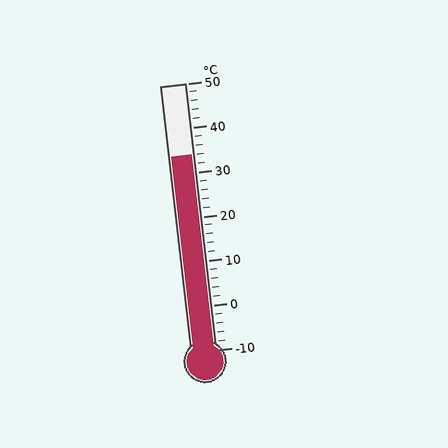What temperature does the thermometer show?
The thermometer shows approximately 34°C.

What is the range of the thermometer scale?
The thermometer scale ranges from -10°C to 50°C.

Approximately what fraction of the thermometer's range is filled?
The thermometer is filled to approximately 75% of its range.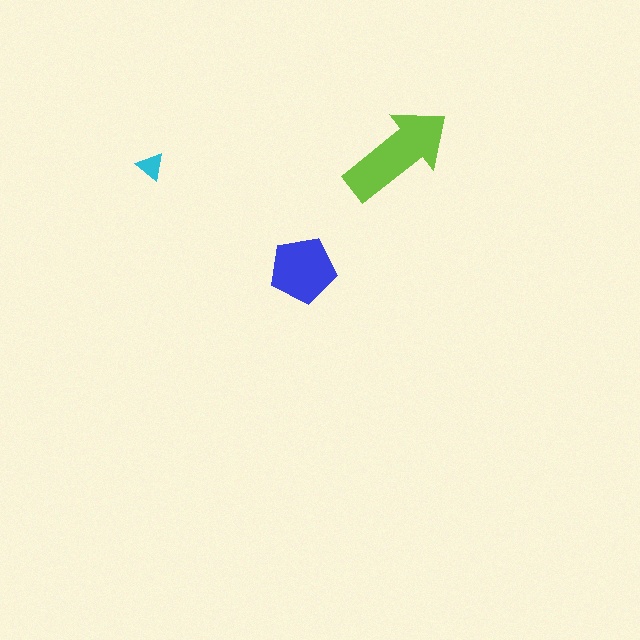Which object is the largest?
The lime arrow.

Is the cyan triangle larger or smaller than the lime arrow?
Smaller.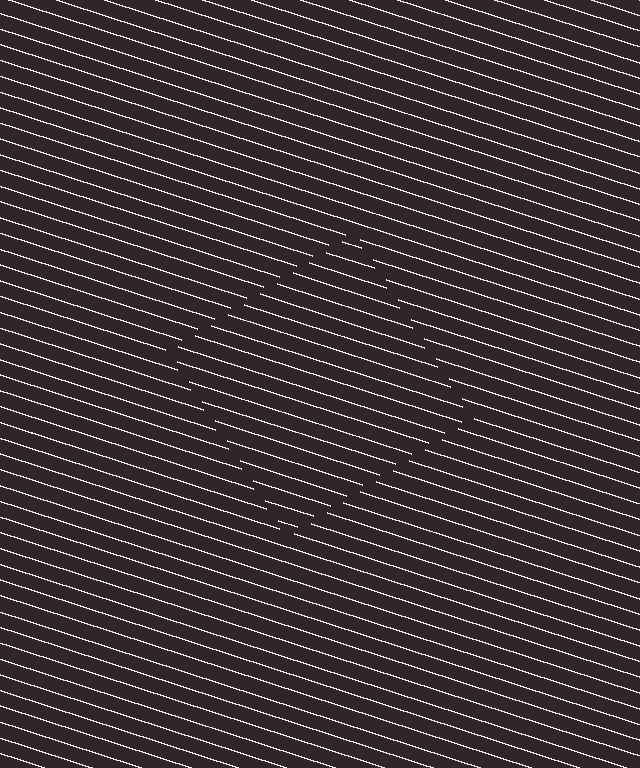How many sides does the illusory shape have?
4 sides — the line-ends trace a square.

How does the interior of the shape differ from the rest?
The interior of the shape contains the same grating, shifted by half a period — the contour is defined by the phase discontinuity where line-ends from the inner and outer gratings abut.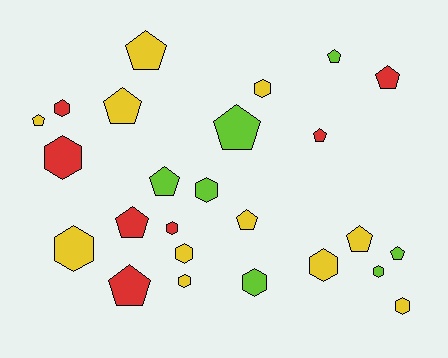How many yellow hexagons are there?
There are 6 yellow hexagons.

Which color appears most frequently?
Yellow, with 11 objects.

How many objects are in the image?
There are 25 objects.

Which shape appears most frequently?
Pentagon, with 13 objects.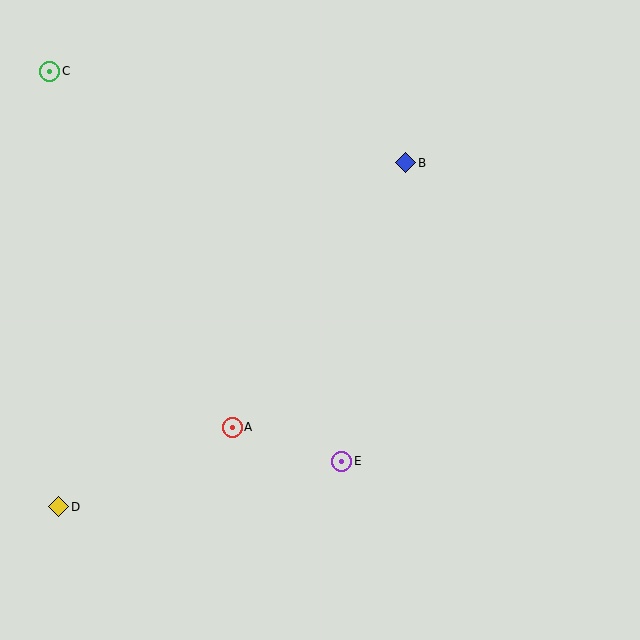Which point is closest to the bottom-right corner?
Point E is closest to the bottom-right corner.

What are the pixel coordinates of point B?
Point B is at (406, 163).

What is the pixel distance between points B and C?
The distance between B and C is 367 pixels.